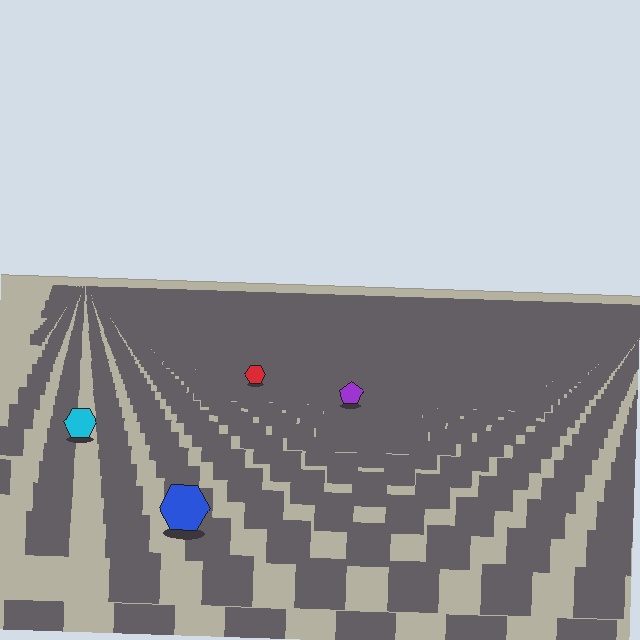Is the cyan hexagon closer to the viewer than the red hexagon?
Yes. The cyan hexagon is closer — you can tell from the texture gradient: the ground texture is coarser near it.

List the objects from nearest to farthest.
From nearest to farthest: the blue hexagon, the cyan hexagon, the purple pentagon, the red hexagon.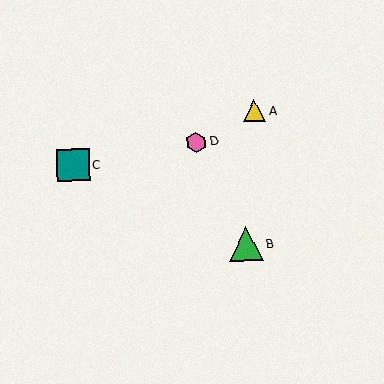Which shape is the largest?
The green triangle (labeled B) is the largest.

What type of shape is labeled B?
Shape B is a green triangle.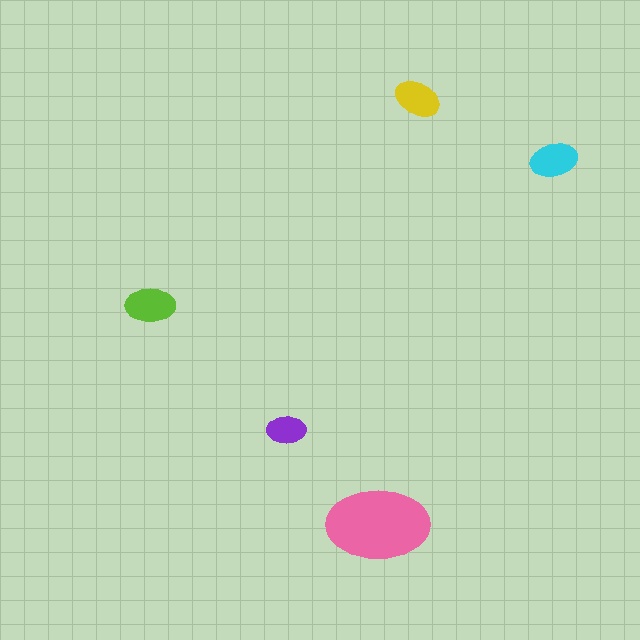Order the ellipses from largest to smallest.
the pink one, the lime one, the cyan one, the yellow one, the purple one.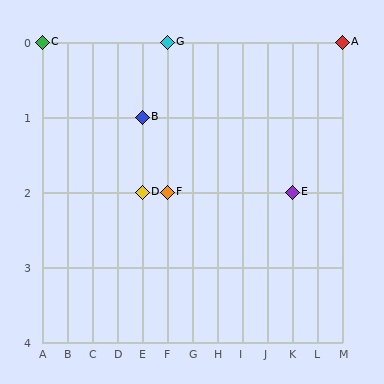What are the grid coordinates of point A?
Point A is at grid coordinates (M, 0).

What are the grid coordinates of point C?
Point C is at grid coordinates (A, 0).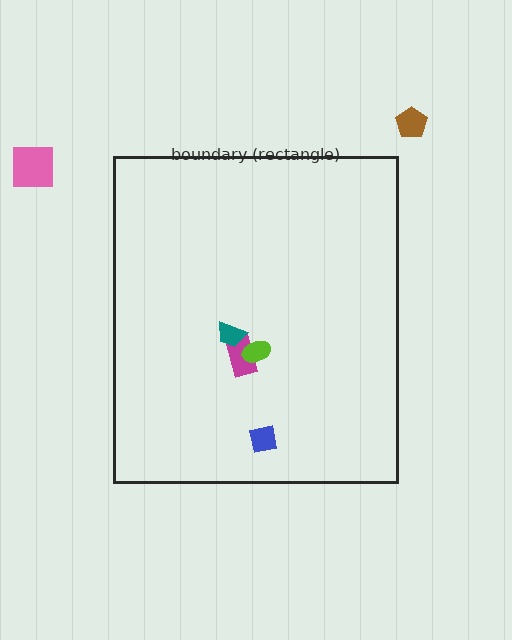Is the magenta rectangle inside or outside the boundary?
Inside.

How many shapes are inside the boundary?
4 inside, 2 outside.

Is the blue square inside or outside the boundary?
Inside.